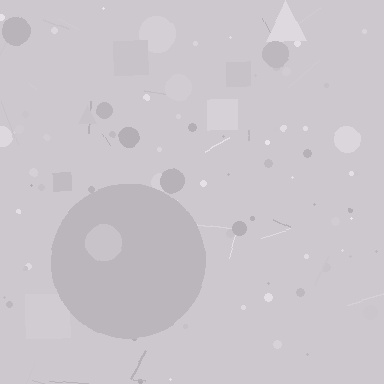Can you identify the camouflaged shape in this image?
The camouflaged shape is a circle.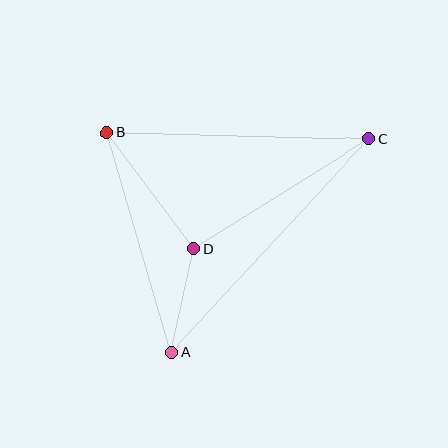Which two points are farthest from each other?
Points A and C are farthest from each other.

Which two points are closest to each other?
Points A and D are closest to each other.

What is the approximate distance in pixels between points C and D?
The distance between C and D is approximately 206 pixels.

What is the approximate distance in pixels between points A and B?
The distance between A and B is approximately 229 pixels.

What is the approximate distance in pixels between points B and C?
The distance between B and C is approximately 262 pixels.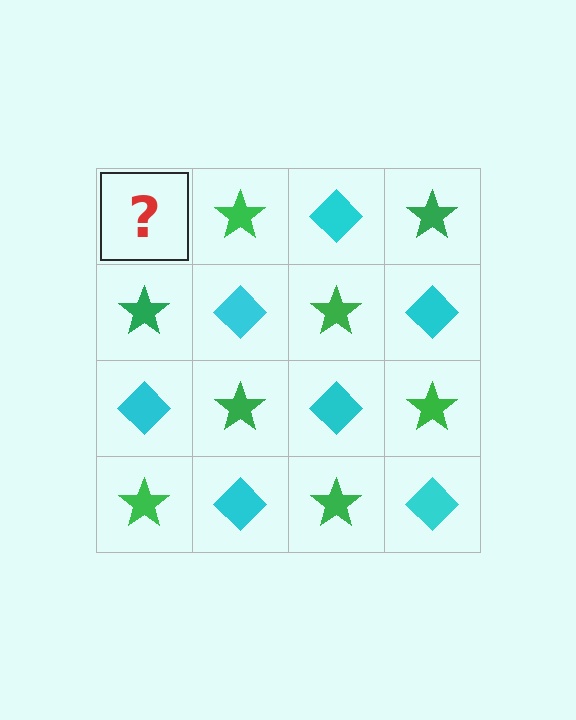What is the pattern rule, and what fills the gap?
The rule is that it alternates cyan diamond and green star in a checkerboard pattern. The gap should be filled with a cyan diamond.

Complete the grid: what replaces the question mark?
The question mark should be replaced with a cyan diamond.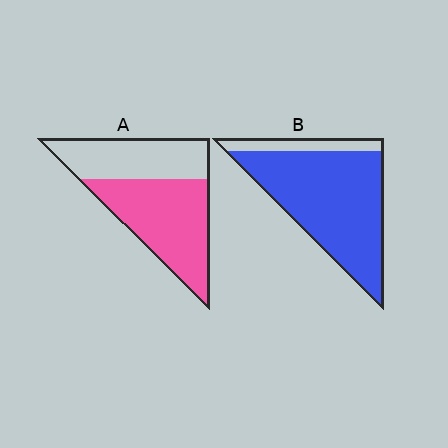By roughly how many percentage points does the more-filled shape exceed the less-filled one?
By roughly 25 percentage points (B over A).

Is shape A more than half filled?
Yes.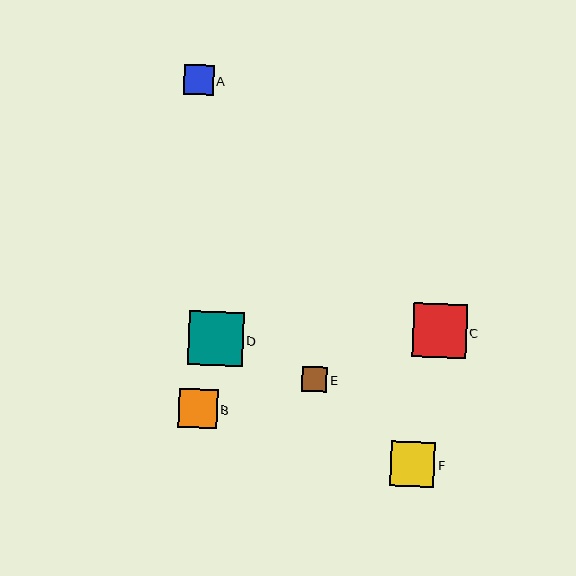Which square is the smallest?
Square E is the smallest with a size of approximately 25 pixels.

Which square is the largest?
Square D is the largest with a size of approximately 54 pixels.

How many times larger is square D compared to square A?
Square D is approximately 1.8 times the size of square A.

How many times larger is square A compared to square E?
Square A is approximately 1.2 times the size of square E.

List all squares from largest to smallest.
From largest to smallest: D, C, F, B, A, E.